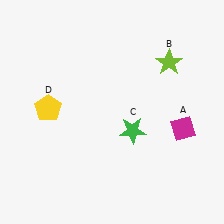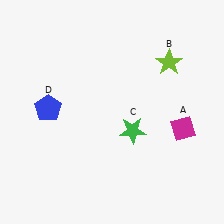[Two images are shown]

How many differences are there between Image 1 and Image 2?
There is 1 difference between the two images.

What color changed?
The pentagon (D) changed from yellow in Image 1 to blue in Image 2.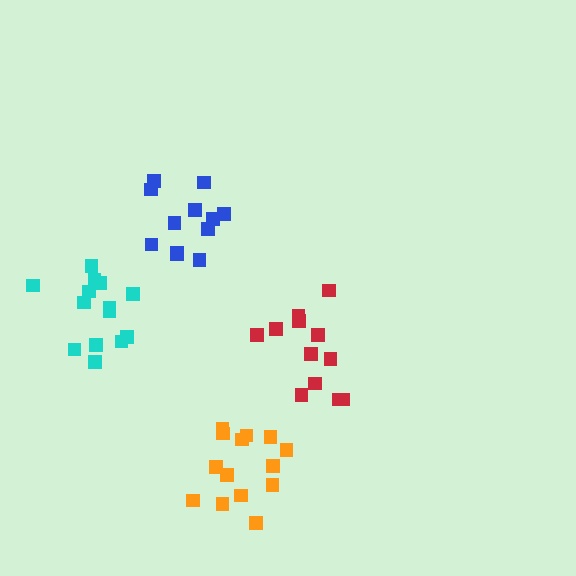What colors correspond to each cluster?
The clusters are colored: cyan, orange, blue, red.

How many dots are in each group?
Group 1: 14 dots, Group 2: 14 dots, Group 3: 12 dots, Group 4: 12 dots (52 total).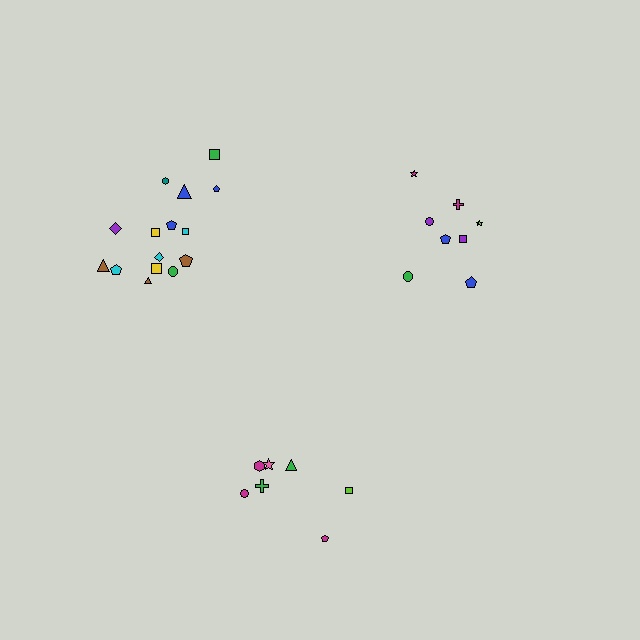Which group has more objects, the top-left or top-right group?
The top-left group.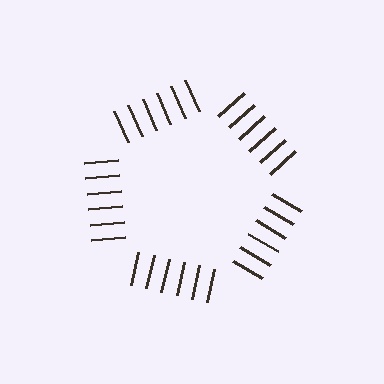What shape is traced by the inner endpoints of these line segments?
An illusory pentagon — the line segments terminate on its edges but no continuous stroke is drawn.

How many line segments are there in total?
30 — 6 along each of the 5 edges.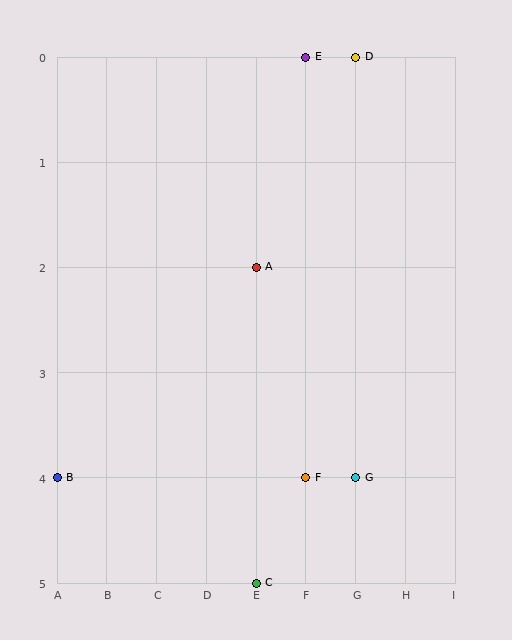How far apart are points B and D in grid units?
Points B and D are 6 columns and 4 rows apart (about 7.2 grid units diagonally).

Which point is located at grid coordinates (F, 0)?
Point E is at (F, 0).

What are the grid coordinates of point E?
Point E is at grid coordinates (F, 0).